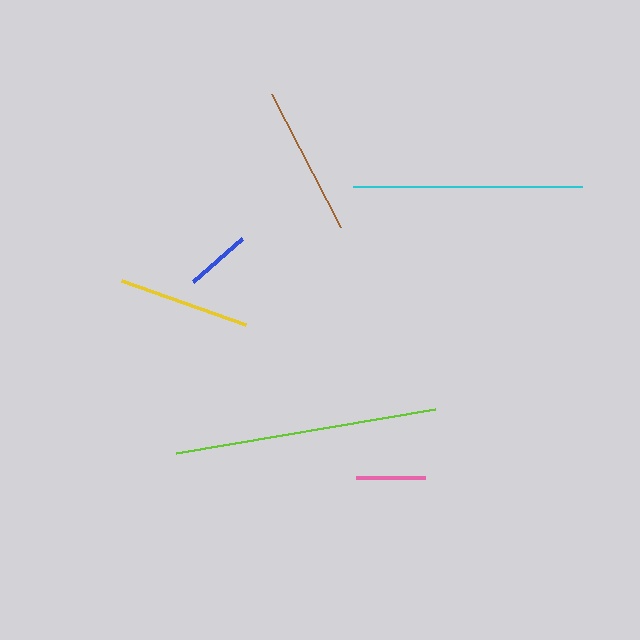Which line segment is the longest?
The lime line is the longest at approximately 263 pixels.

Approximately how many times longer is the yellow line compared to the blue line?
The yellow line is approximately 2.0 times the length of the blue line.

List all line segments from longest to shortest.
From longest to shortest: lime, cyan, brown, yellow, pink, blue.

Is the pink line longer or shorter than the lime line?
The lime line is longer than the pink line.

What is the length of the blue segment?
The blue segment is approximately 65 pixels long.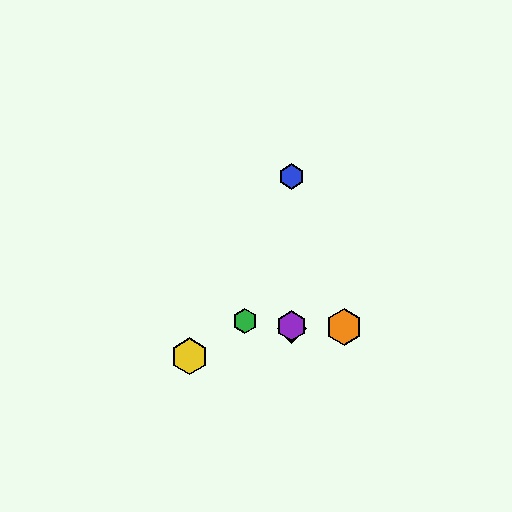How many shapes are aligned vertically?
3 shapes (the red diamond, the blue hexagon, the purple hexagon) are aligned vertically.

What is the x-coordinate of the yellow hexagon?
The yellow hexagon is at x≈189.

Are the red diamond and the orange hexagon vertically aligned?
No, the red diamond is at x≈292 and the orange hexagon is at x≈344.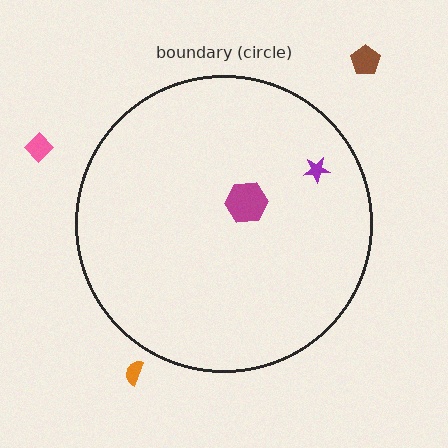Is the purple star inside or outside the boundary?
Inside.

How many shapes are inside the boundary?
2 inside, 3 outside.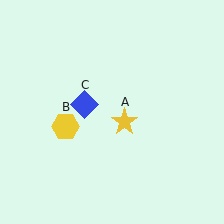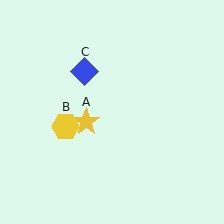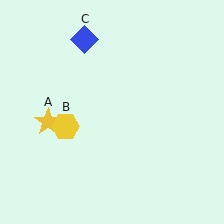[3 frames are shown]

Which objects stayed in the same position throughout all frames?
Yellow hexagon (object B) remained stationary.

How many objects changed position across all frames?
2 objects changed position: yellow star (object A), blue diamond (object C).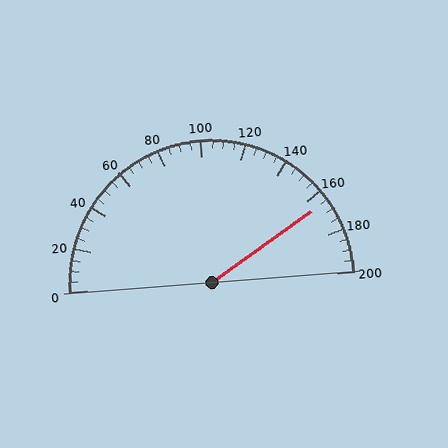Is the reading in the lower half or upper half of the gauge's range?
The reading is in the upper half of the range (0 to 200).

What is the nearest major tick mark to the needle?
The nearest major tick mark is 160.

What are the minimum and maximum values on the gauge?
The gauge ranges from 0 to 200.